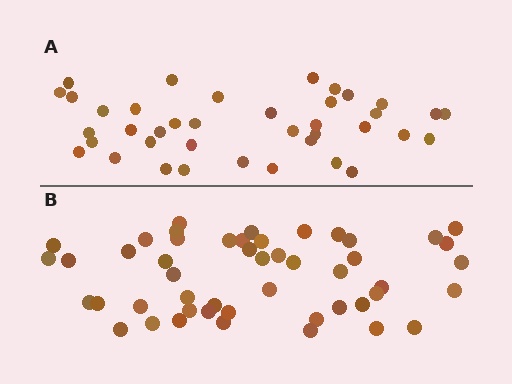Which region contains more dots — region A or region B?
Region B (the bottom region) has more dots.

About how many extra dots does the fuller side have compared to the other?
Region B has roughly 10 or so more dots than region A.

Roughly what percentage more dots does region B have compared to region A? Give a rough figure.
About 25% more.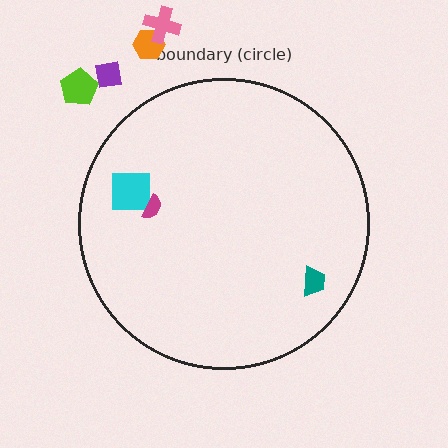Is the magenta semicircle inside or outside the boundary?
Inside.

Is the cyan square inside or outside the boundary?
Inside.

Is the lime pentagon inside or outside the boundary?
Outside.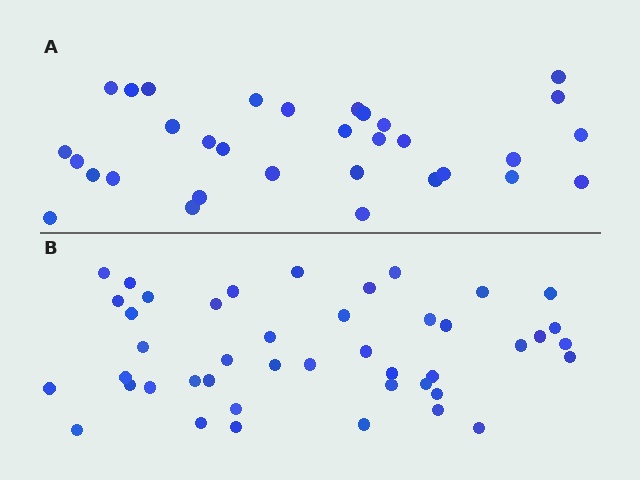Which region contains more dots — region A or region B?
Region B (the bottom region) has more dots.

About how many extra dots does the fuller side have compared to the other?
Region B has roughly 12 or so more dots than region A.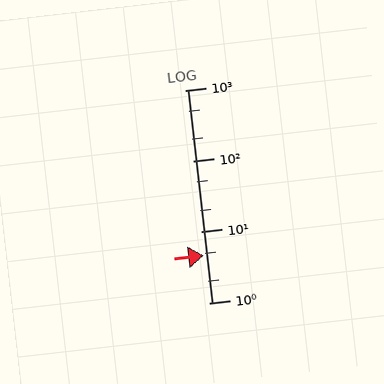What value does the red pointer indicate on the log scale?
The pointer indicates approximately 4.6.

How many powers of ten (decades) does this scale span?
The scale spans 3 decades, from 1 to 1000.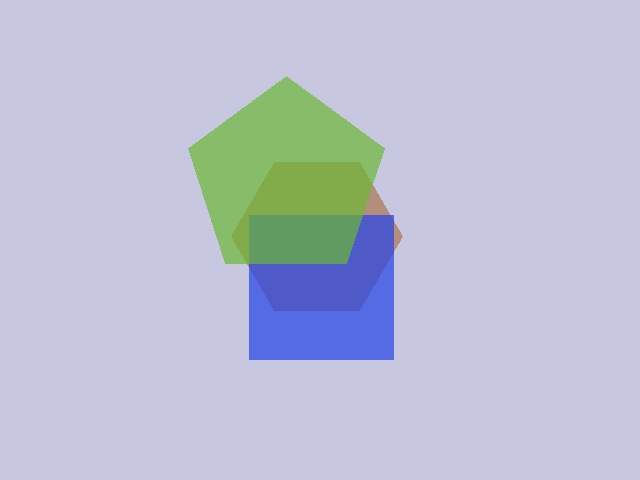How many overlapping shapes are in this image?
There are 3 overlapping shapes in the image.